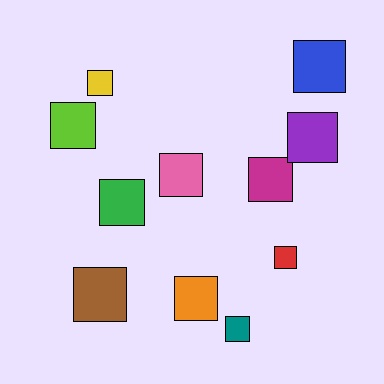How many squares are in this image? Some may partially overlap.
There are 11 squares.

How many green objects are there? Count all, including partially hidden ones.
There is 1 green object.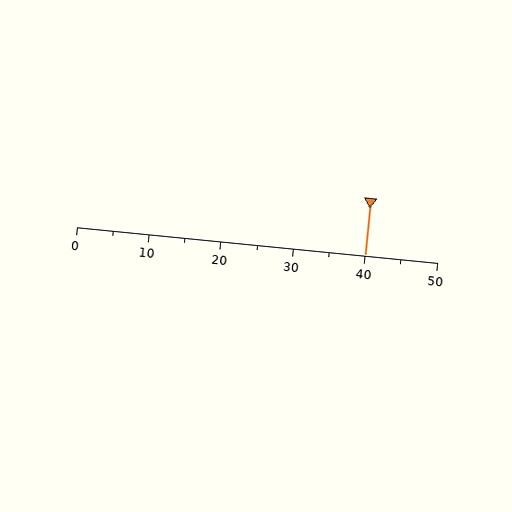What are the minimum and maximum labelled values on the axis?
The axis runs from 0 to 50.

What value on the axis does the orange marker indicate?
The marker indicates approximately 40.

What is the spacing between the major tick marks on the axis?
The major ticks are spaced 10 apart.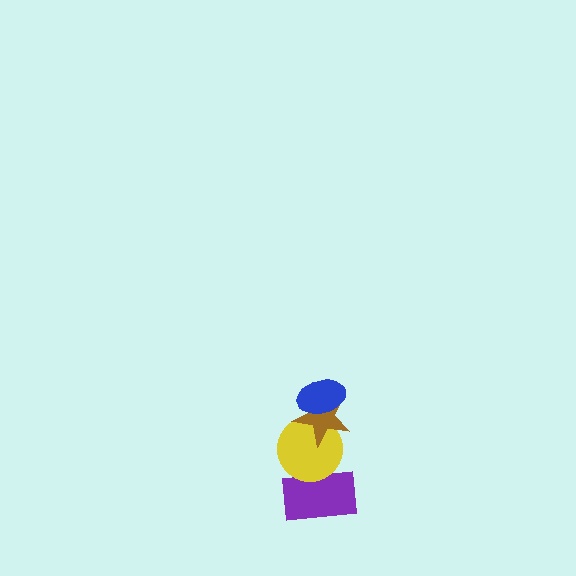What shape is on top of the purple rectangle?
The yellow circle is on top of the purple rectangle.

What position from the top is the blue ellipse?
The blue ellipse is 1st from the top.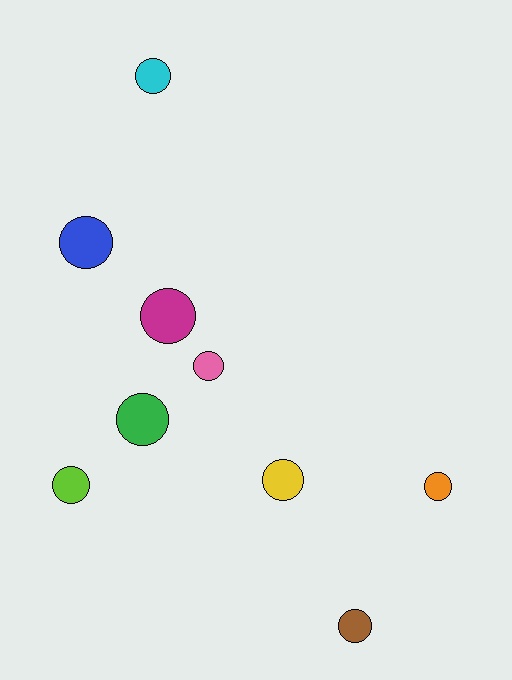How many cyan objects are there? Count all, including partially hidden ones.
There is 1 cyan object.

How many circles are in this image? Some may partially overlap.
There are 9 circles.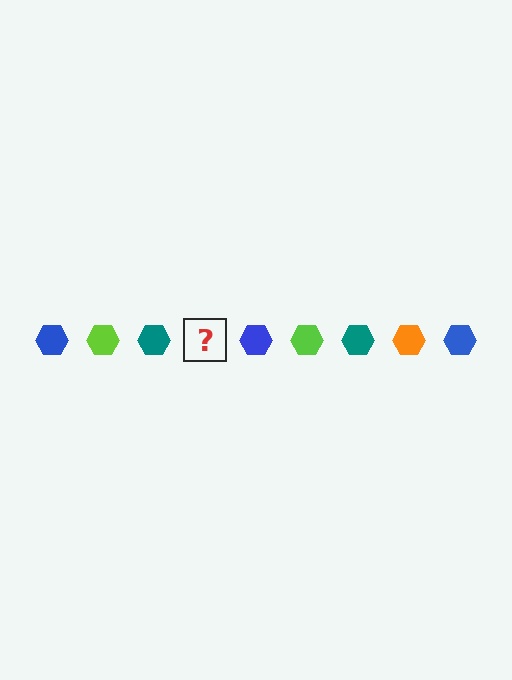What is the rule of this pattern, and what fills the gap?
The rule is that the pattern cycles through blue, lime, teal, orange hexagons. The gap should be filled with an orange hexagon.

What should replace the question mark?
The question mark should be replaced with an orange hexagon.